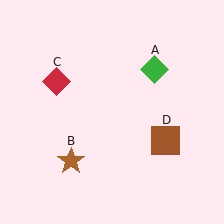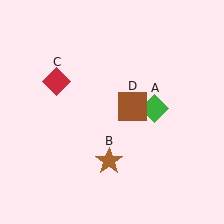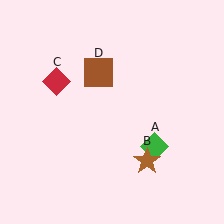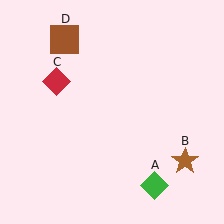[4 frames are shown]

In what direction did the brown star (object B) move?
The brown star (object B) moved right.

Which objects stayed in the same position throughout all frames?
Red diamond (object C) remained stationary.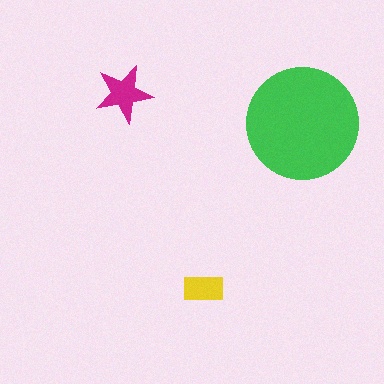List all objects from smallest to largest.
The yellow rectangle, the magenta star, the green circle.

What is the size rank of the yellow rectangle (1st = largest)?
3rd.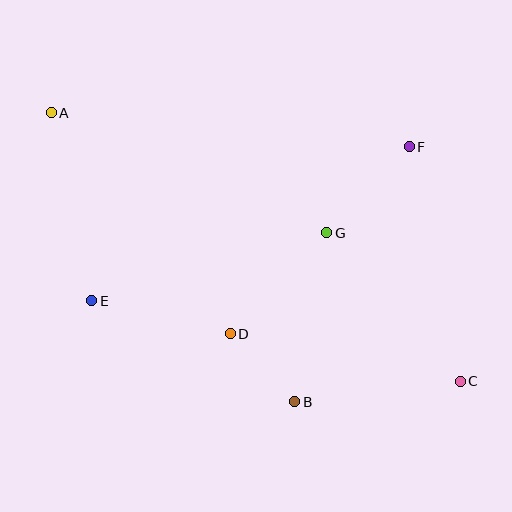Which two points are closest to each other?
Points B and D are closest to each other.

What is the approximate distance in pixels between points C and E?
The distance between C and E is approximately 377 pixels.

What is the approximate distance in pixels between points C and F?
The distance between C and F is approximately 240 pixels.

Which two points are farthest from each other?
Points A and C are farthest from each other.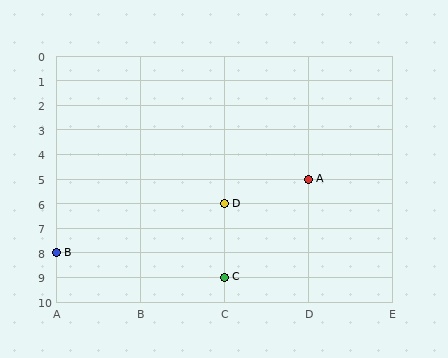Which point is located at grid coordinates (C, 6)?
Point D is at (C, 6).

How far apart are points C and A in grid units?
Points C and A are 1 column and 4 rows apart (about 4.1 grid units diagonally).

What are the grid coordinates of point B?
Point B is at grid coordinates (A, 8).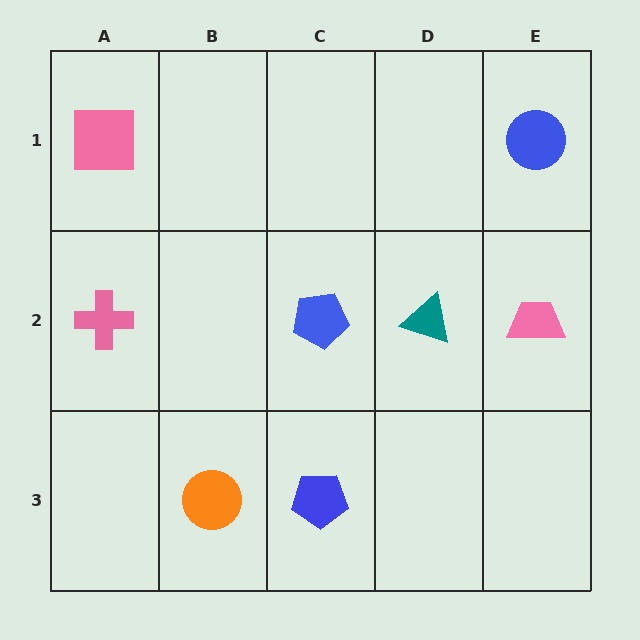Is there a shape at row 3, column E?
No, that cell is empty.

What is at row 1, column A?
A pink square.